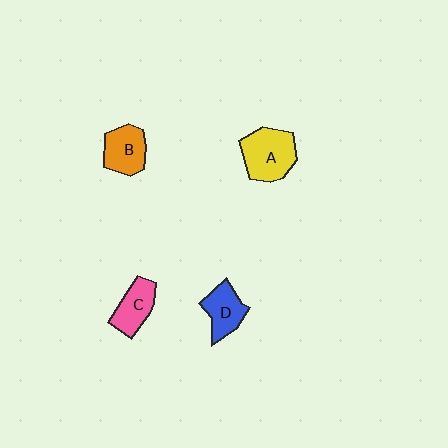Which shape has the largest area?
Shape A (yellow).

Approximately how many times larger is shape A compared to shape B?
Approximately 1.4 times.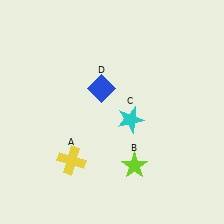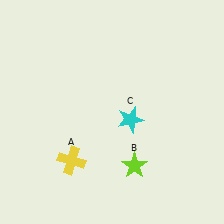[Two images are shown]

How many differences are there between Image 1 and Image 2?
There is 1 difference between the two images.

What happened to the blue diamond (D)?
The blue diamond (D) was removed in Image 2. It was in the top-left area of Image 1.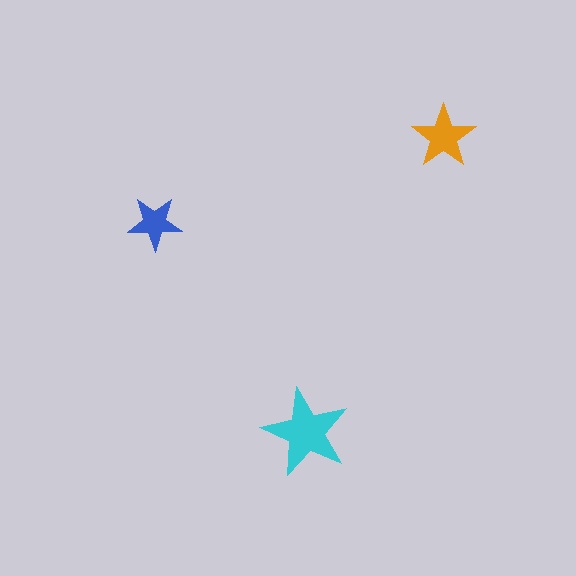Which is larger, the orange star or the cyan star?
The cyan one.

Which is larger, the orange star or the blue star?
The orange one.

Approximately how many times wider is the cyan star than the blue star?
About 1.5 times wider.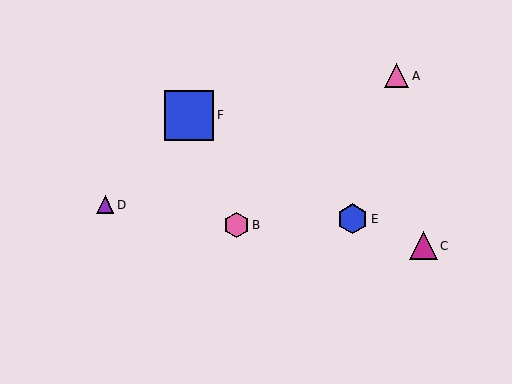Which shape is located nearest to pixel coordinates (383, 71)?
The pink triangle (labeled A) at (397, 76) is nearest to that location.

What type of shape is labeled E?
Shape E is a blue hexagon.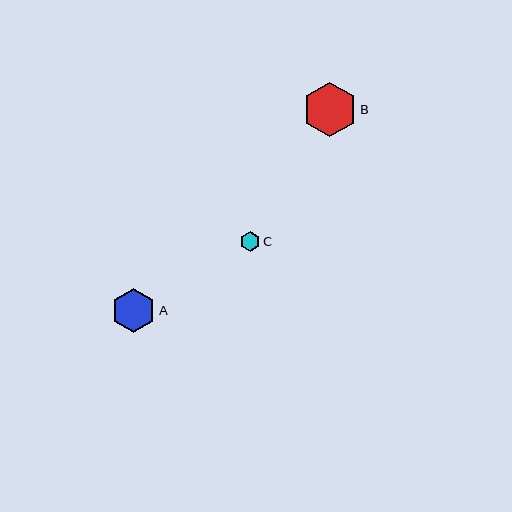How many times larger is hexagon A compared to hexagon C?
Hexagon A is approximately 2.2 times the size of hexagon C.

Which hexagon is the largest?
Hexagon B is the largest with a size of approximately 54 pixels.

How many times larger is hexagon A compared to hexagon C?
Hexagon A is approximately 2.2 times the size of hexagon C.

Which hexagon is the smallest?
Hexagon C is the smallest with a size of approximately 20 pixels.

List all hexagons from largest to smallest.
From largest to smallest: B, A, C.